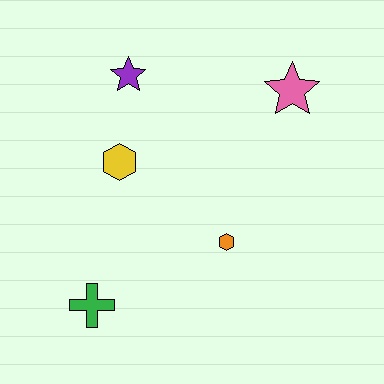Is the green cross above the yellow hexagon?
No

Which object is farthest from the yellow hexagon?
The pink star is farthest from the yellow hexagon.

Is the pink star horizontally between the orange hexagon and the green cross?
No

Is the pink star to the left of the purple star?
No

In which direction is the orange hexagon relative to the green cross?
The orange hexagon is to the right of the green cross.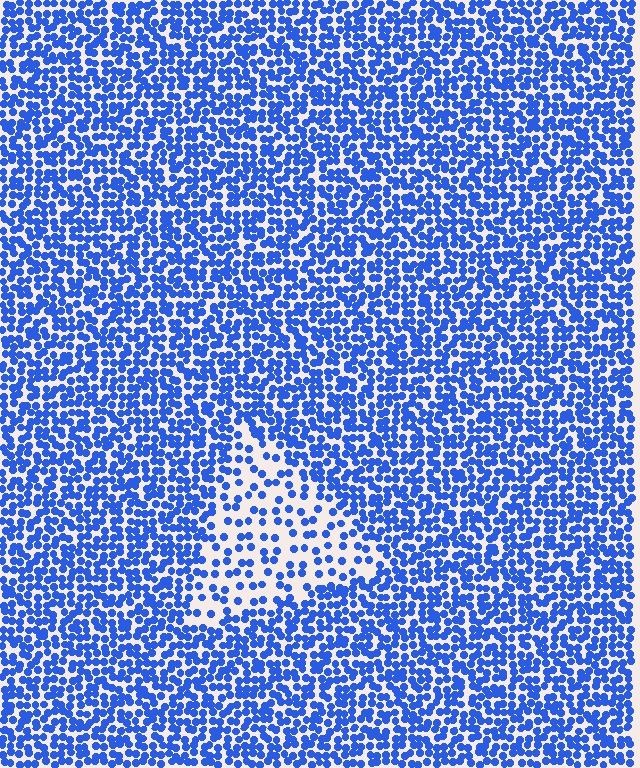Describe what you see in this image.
The image contains small blue elements arranged at two different densities. A triangle-shaped region is visible where the elements are less densely packed than the surrounding area.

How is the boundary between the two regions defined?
The boundary is defined by a change in element density (approximately 2.4x ratio). All elements are the same color, size, and shape.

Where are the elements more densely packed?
The elements are more densely packed outside the triangle boundary.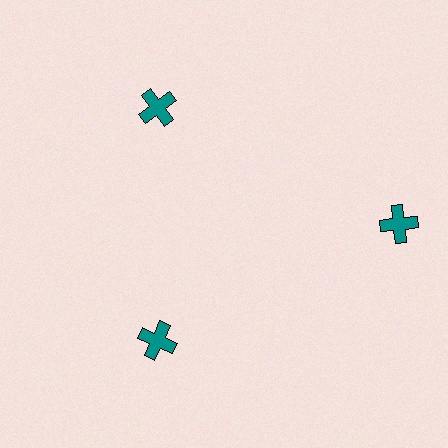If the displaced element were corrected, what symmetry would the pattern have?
It would have 3-fold rotational symmetry — the pattern would map onto itself every 120 degrees.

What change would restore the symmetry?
The symmetry would be restored by moving it inward, back onto the ring so that all 3 crosses sit at equal angles and equal distance from the center.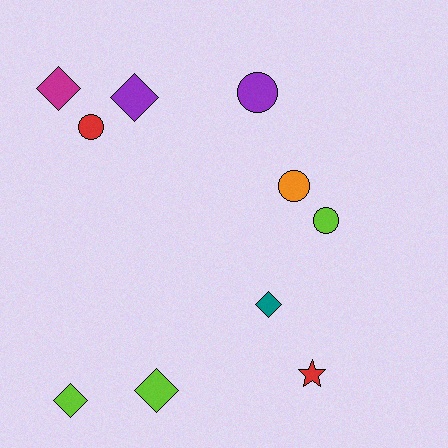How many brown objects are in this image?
There are no brown objects.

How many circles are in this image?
There are 4 circles.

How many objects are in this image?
There are 10 objects.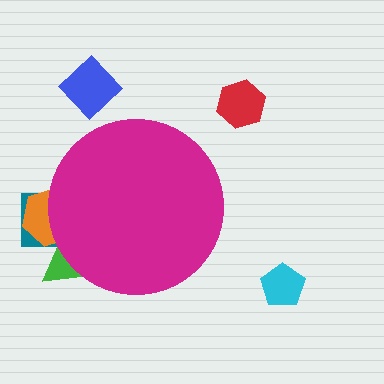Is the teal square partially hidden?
Yes, the teal square is partially hidden behind the magenta circle.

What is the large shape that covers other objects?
A magenta circle.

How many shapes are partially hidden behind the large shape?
3 shapes are partially hidden.